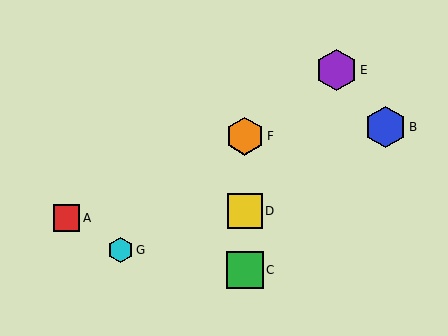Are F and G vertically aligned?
No, F is at x≈245 and G is at x≈121.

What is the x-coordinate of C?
Object C is at x≈245.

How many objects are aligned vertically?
3 objects (C, D, F) are aligned vertically.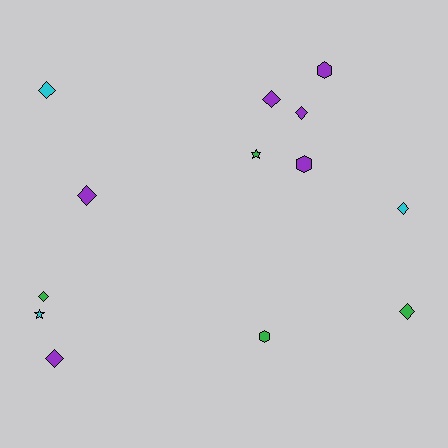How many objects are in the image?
There are 13 objects.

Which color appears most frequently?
Purple, with 6 objects.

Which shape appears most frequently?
Diamond, with 8 objects.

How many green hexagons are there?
There is 1 green hexagon.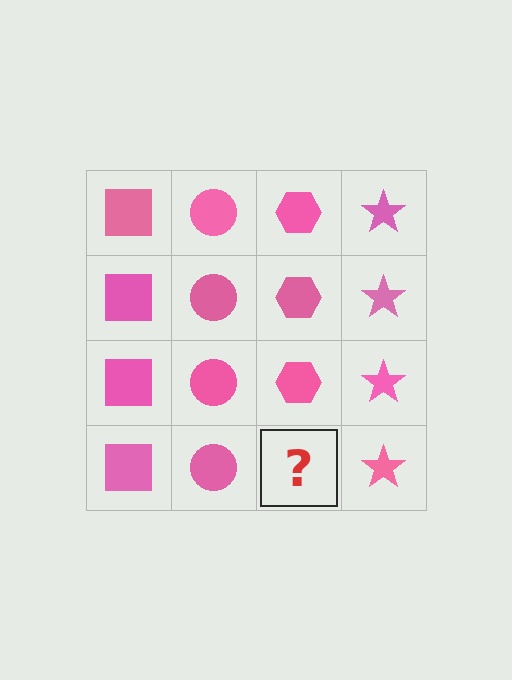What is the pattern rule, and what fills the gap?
The rule is that each column has a consistent shape. The gap should be filled with a pink hexagon.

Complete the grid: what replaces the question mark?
The question mark should be replaced with a pink hexagon.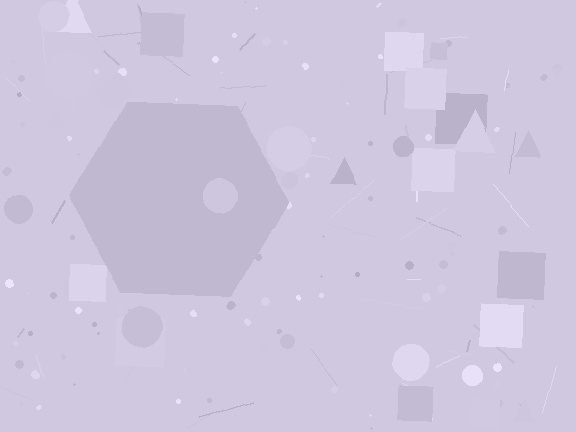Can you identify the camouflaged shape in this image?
The camouflaged shape is a hexagon.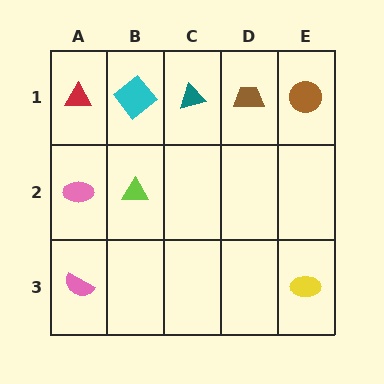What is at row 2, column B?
A lime triangle.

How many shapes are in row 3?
2 shapes.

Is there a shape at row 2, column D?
No, that cell is empty.